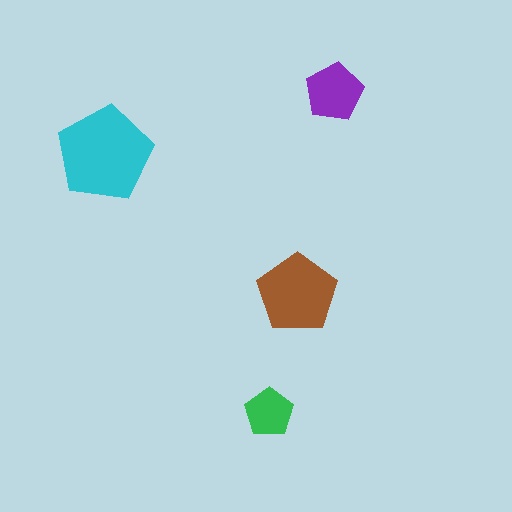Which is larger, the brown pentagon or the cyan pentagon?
The cyan one.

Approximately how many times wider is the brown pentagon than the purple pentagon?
About 1.5 times wider.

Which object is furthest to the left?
The cyan pentagon is leftmost.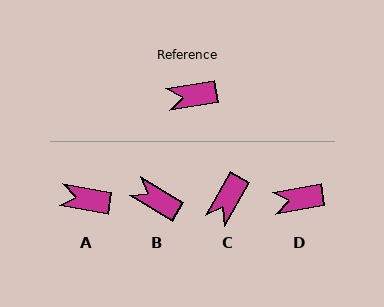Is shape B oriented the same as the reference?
No, it is off by about 41 degrees.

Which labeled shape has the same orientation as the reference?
D.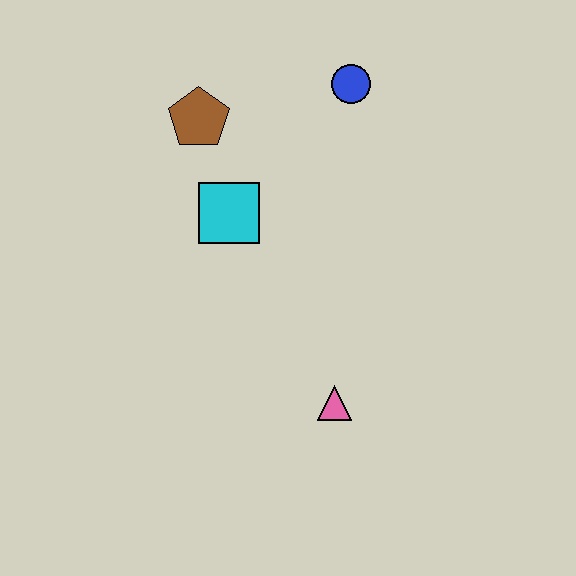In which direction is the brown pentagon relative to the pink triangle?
The brown pentagon is above the pink triangle.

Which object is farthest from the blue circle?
The pink triangle is farthest from the blue circle.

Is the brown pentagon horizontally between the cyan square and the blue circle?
No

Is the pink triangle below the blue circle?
Yes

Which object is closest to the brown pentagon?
The cyan square is closest to the brown pentagon.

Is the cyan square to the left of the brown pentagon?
No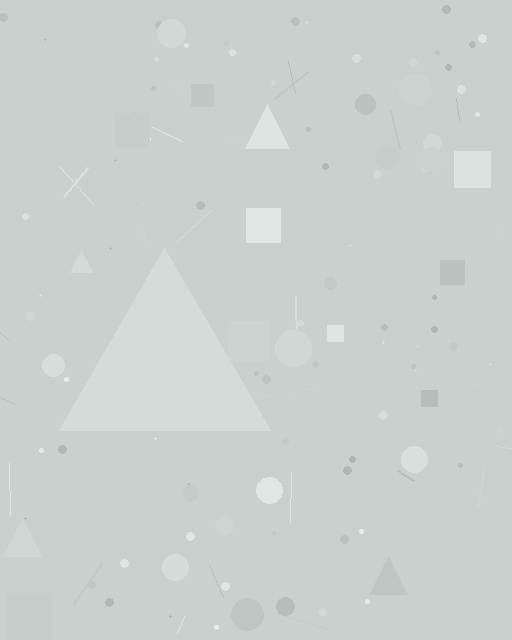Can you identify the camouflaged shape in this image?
The camouflaged shape is a triangle.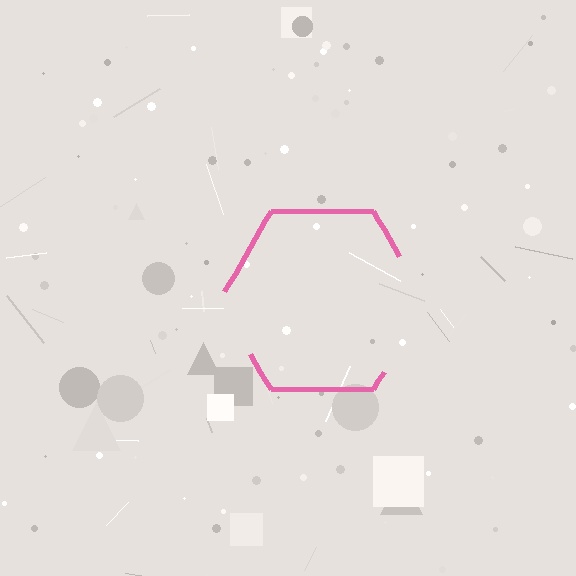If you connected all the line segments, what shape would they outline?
They would outline a hexagon.